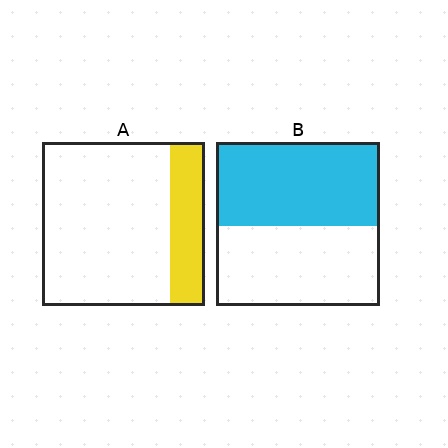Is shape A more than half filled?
No.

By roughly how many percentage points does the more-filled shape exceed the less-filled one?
By roughly 30 percentage points (B over A).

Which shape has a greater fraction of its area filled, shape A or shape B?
Shape B.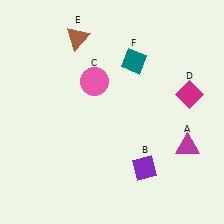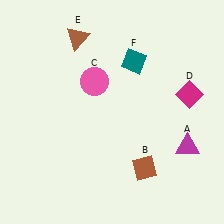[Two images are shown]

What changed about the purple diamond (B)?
In Image 1, B is purple. In Image 2, it changed to brown.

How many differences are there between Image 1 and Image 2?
There is 1 difference between the two images.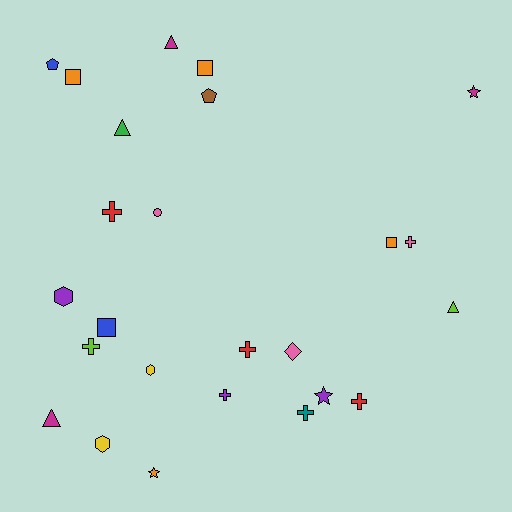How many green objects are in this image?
There is 1 green object.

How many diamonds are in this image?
There is 1 diamond.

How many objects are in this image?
There are 25 objects.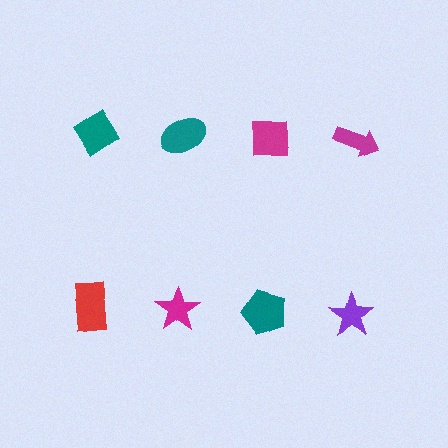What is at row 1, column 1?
A teal diamond.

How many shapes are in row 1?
4 shapes.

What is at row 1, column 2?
A teal ellipse.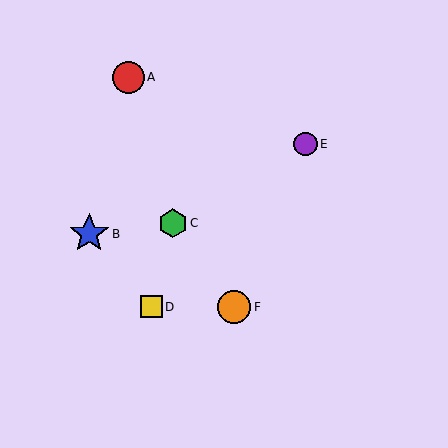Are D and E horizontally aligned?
No, D is at y≈307 and E is at y≈144.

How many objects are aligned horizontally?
2 objects (D, F) are aligned horizontally.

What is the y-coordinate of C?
Object C is at y≈223.